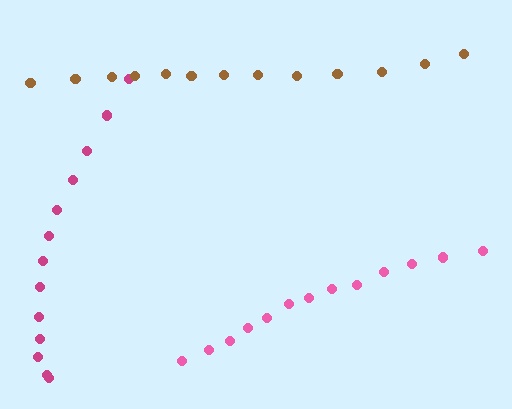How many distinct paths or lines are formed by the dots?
There are 3 distinct paths.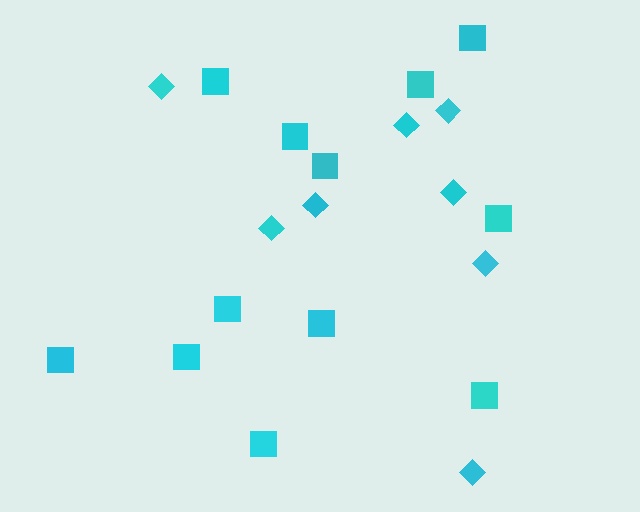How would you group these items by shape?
There are 2 groups: one group of diamonds (8) and one group of squares (12).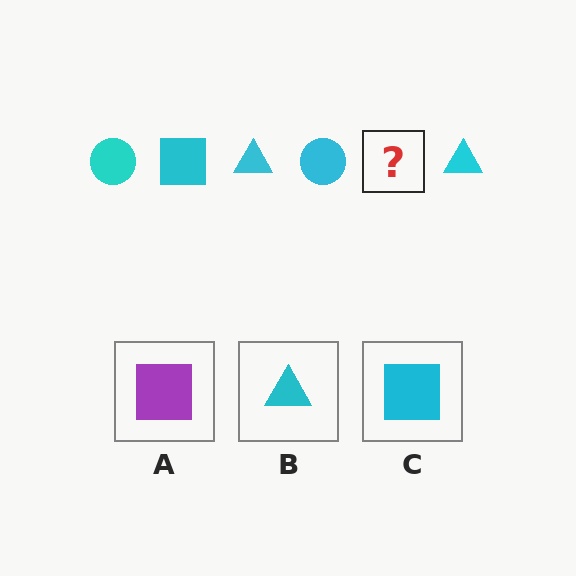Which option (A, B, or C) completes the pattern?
C.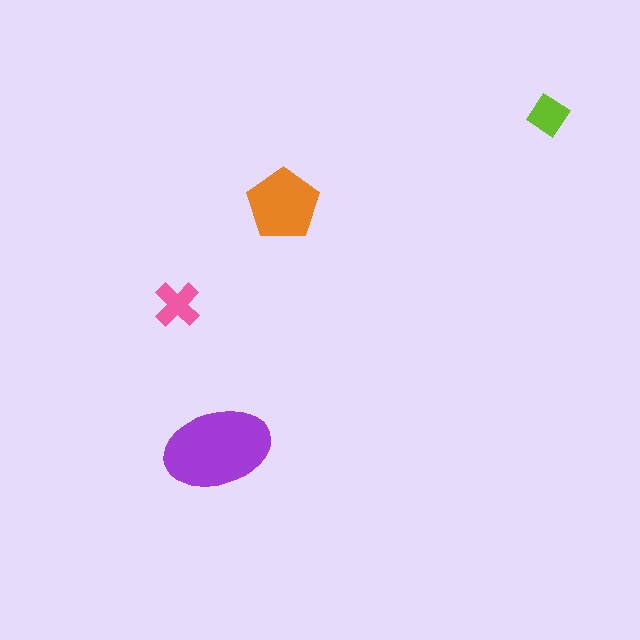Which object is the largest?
The purple ellipse.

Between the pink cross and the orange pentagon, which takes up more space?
The orange pentagon.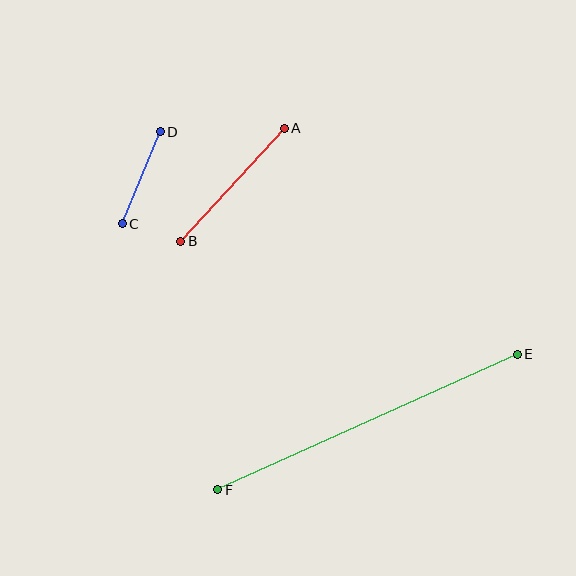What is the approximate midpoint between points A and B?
The midpoint is at approximately (233, 185) pixels.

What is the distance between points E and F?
The distance is approximately 329 pixels.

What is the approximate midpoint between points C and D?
The midpoint is at approximately (141, 178) pixels.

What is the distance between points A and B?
The distance is approximately 153 pixels.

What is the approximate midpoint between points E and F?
The midpoint is at approximately (367, 422) pixels.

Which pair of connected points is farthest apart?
Points E and F are farthest apart.